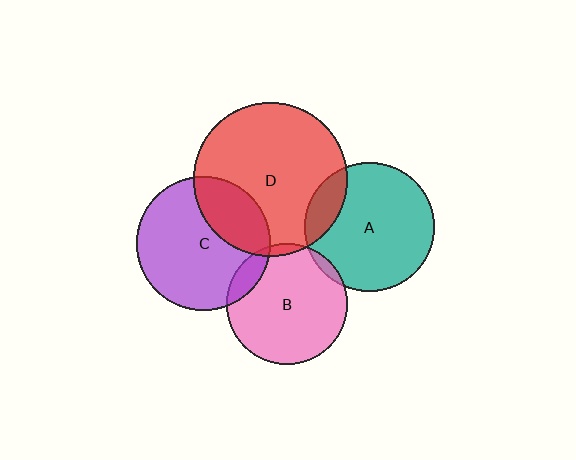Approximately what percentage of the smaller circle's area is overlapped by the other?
Approximately 30%.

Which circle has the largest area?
Circle D (red).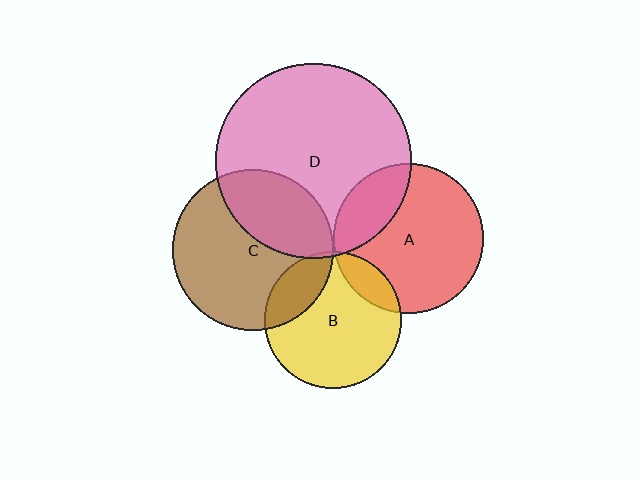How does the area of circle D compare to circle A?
Approximately 1.7 times.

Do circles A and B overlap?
Yes.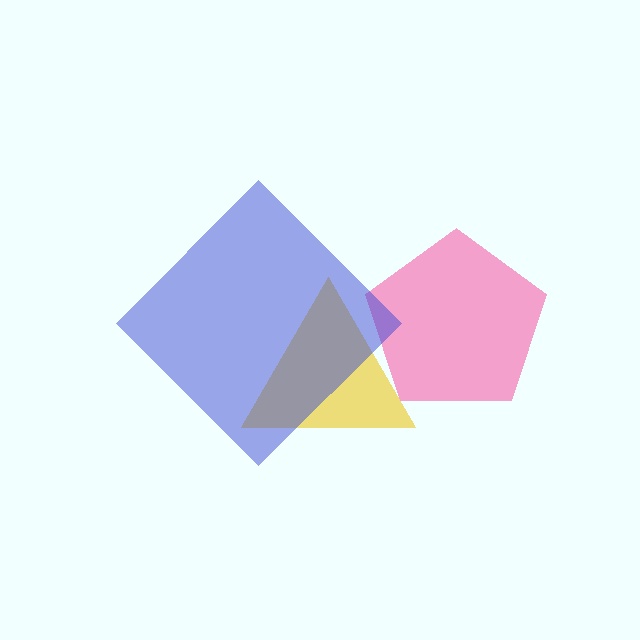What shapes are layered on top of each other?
The layered shapes are: a pink pentagon, a yellow triangle, a blue diamond.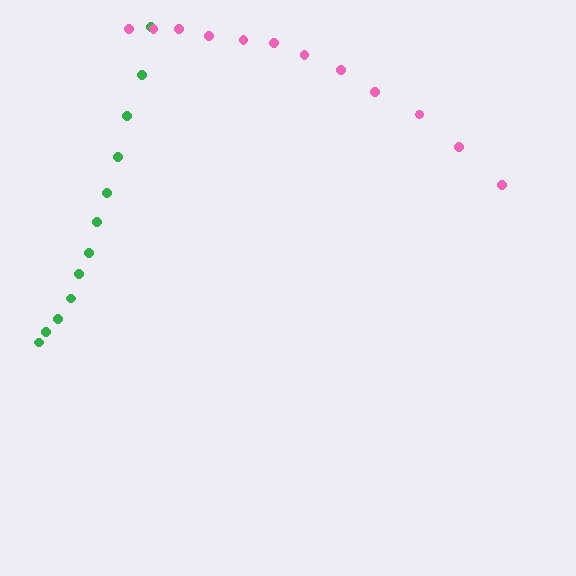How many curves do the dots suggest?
There are 2 distinct paths.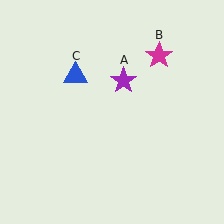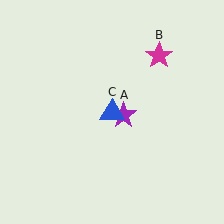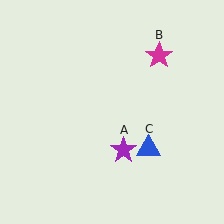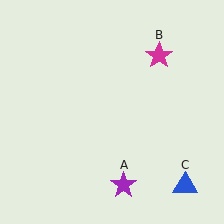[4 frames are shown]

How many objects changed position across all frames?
2 objects changed position: purple star (object A), blue triangle (object C).